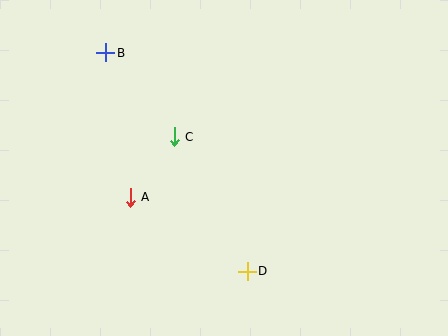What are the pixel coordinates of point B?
Point B is at (106, 53).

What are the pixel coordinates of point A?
Point A is at (130, 197).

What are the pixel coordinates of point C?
Point C is at (174, 137).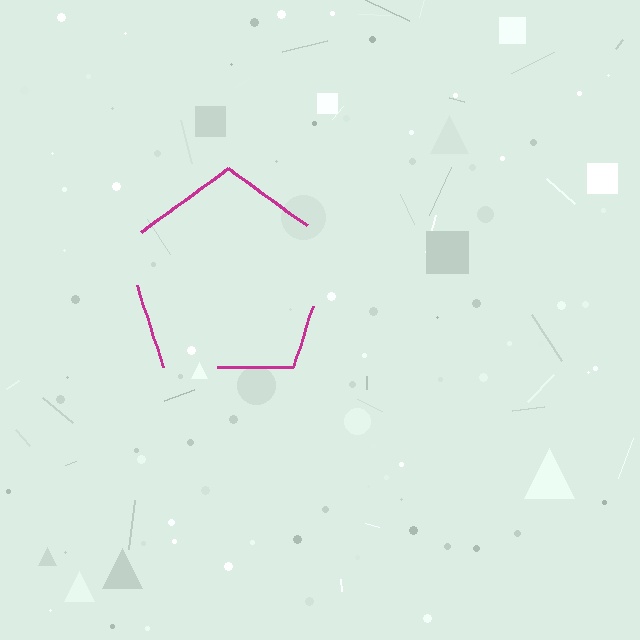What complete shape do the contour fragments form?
The contour fragments form a pentagon.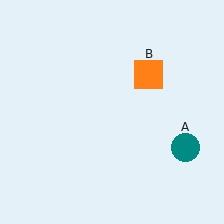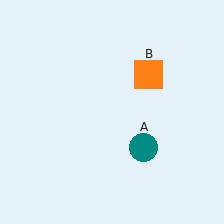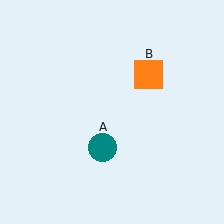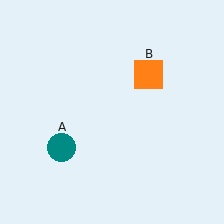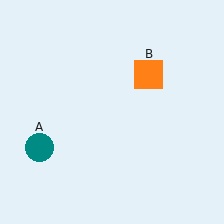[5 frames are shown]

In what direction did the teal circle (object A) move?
The teal circle (object A) moved left.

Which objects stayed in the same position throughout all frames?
Orange square (object B) remained stationary.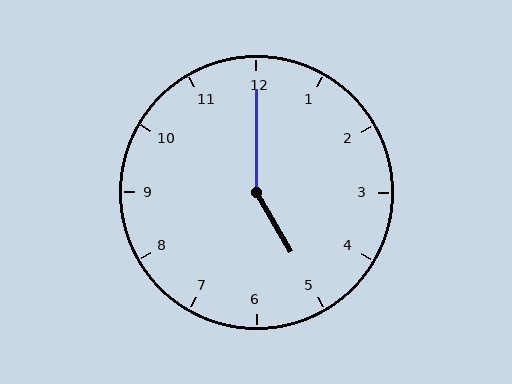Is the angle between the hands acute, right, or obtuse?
It is obtuse.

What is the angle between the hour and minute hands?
Approximately 150 degrees.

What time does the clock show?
5:00.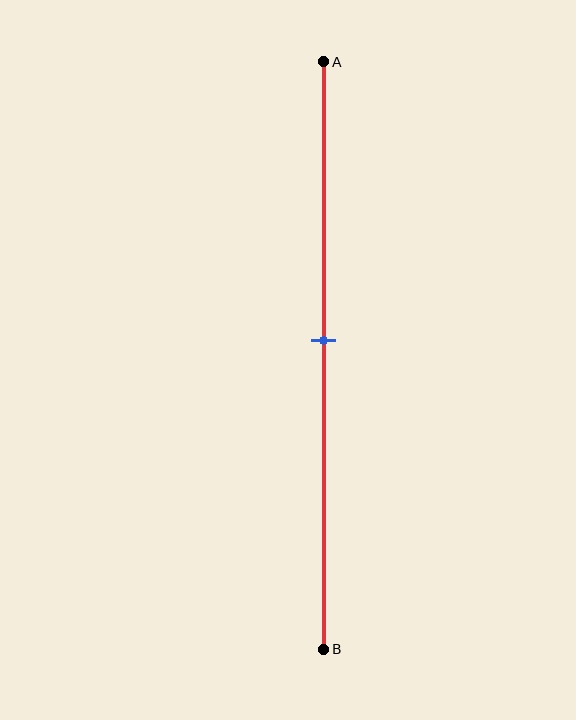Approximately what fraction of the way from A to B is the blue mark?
The blue mark is approximately 45% of the way from A to B.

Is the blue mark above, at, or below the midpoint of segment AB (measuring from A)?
The blue mark is approximately at the midpoint of segment AB.